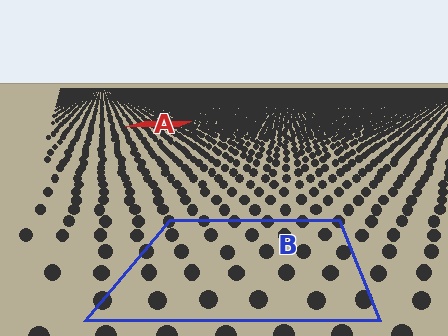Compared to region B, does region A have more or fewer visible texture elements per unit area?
Region A has more texture elements per unit area — they are packed more densely because it is farther away.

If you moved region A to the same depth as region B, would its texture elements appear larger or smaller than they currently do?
They would appear larger. At a closer depth, the same texture elements are projected at a bigger on-screen size.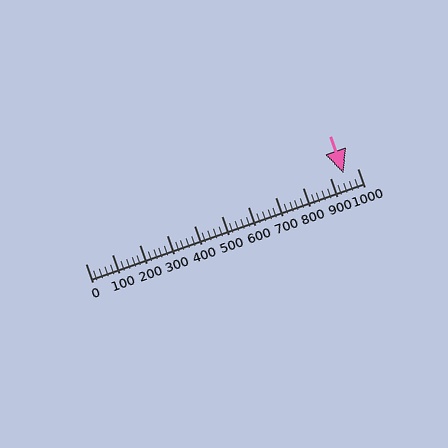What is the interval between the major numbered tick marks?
The major tick marks are spaced 100 units apart.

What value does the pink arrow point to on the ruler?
The pink arrow points to approximately 950.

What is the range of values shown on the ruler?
The ruler shows values from 0 to 1000.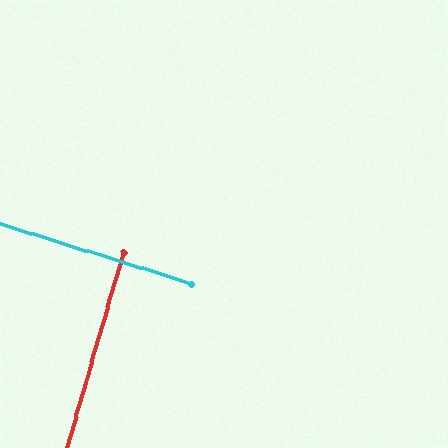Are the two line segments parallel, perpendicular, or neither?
Perpendicular — they meet at approximately 89°.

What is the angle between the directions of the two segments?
Approximately 89 degrees.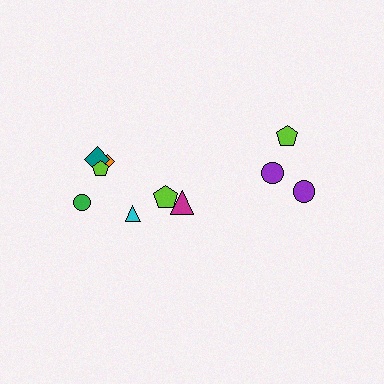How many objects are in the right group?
There are 3 objects.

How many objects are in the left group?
There are 7 objects.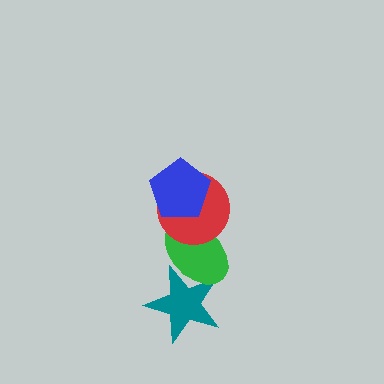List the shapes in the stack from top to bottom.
From top to bottom: the blue pentagon, the red circle, the green ellipse, the teal star.